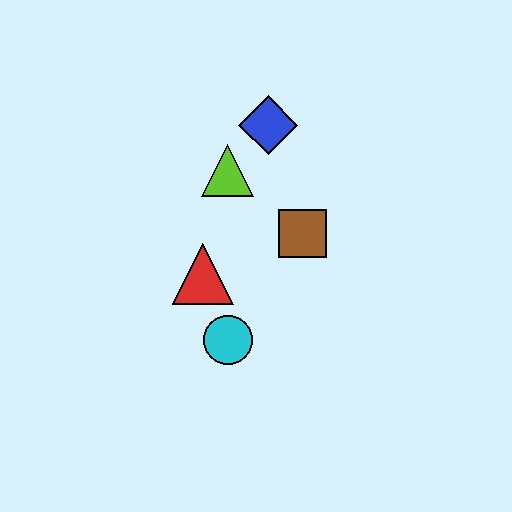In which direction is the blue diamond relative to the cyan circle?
The blue diamond is above the cyan circle.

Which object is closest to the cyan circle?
The red triangle is closest to the cyan circle.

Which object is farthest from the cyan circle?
The blue diamond is farthest from the cyan circle.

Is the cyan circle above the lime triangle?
No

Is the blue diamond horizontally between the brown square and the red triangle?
Yes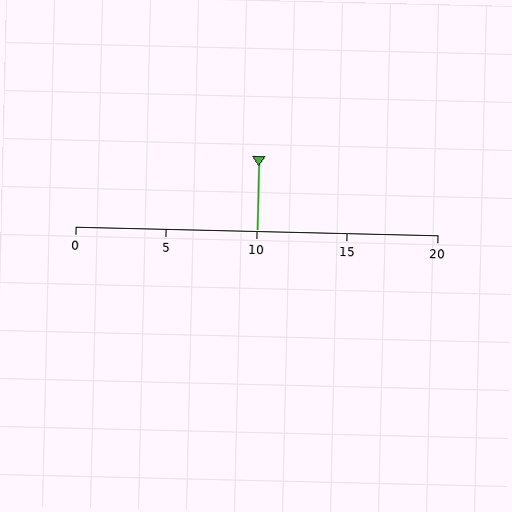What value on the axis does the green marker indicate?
The marker indicates approximately 10.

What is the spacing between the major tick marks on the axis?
The major ticks are spaced 5 apart.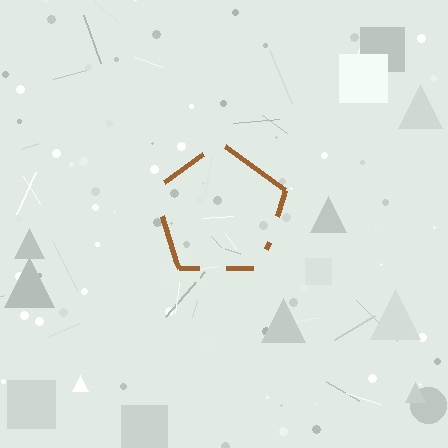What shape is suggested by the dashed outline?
The dashed outline suggests a pentagon.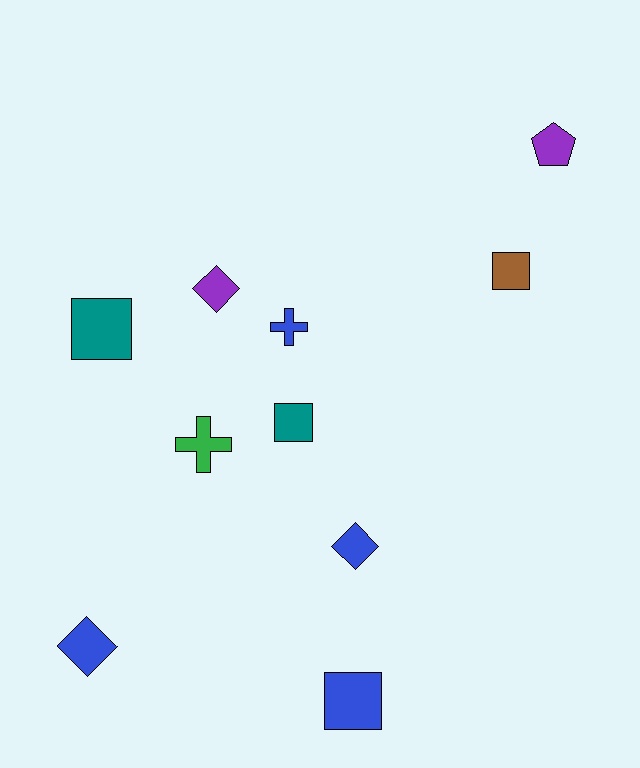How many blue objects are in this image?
There are 4 blue objects.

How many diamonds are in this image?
There are 3 diamonds.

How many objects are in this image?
There are 10 objects.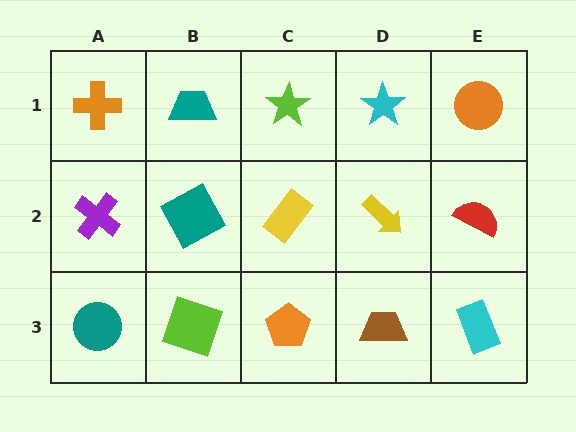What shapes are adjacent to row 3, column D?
A yellow arrow (row 2, column D), an orange pentagon (row 3, column C), a cyan rectangle (row 3, column E).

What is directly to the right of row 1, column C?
A cyan star.